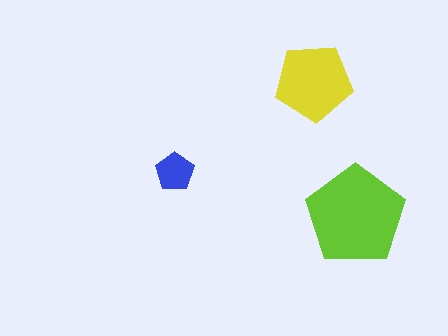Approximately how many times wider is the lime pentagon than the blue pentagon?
About 2.5 times wider.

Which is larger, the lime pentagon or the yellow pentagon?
The lime one.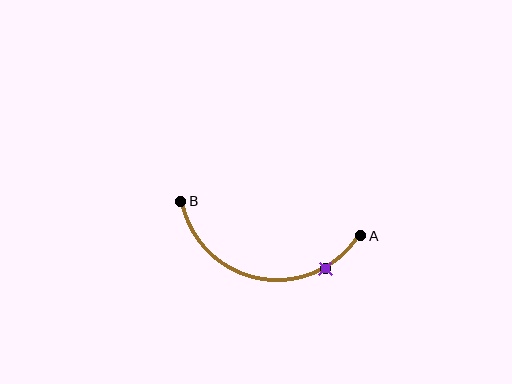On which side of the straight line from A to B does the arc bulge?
The arc bulges below the straight line connecting A and B.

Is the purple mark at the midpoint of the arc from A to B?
No. The purple mark lies on the arc but is closer to endpoint A. The arc midpoint would be at the point on the curve equidistant along the arc from both A and B.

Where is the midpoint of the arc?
The arc midpoint is the point on the curve farthest from the straight line joining A and B. It sits below that line.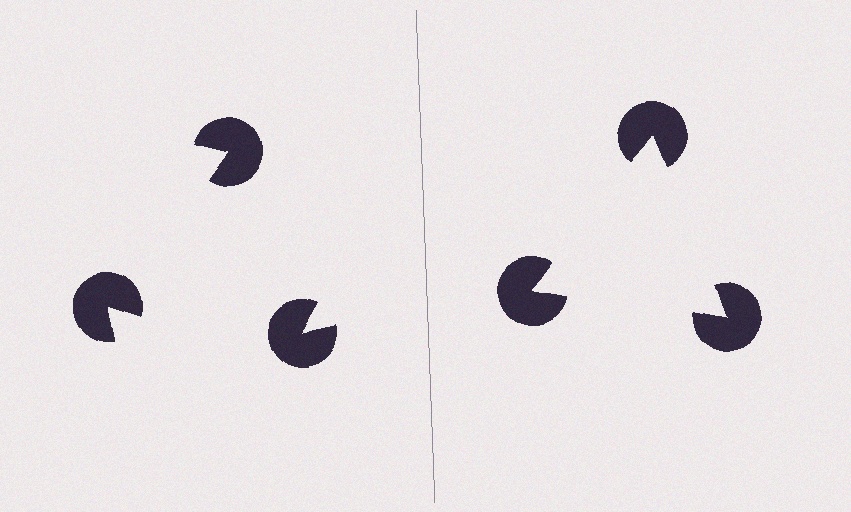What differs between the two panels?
The pac-man discs are positioned identically on both sides; only the wedge orientations differ. On the right they align to a triangle; on the left they are misaligned.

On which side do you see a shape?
An illusory triangle appears on the right side. On the left side the wedge cuts are rotated, so no coherent shape forms.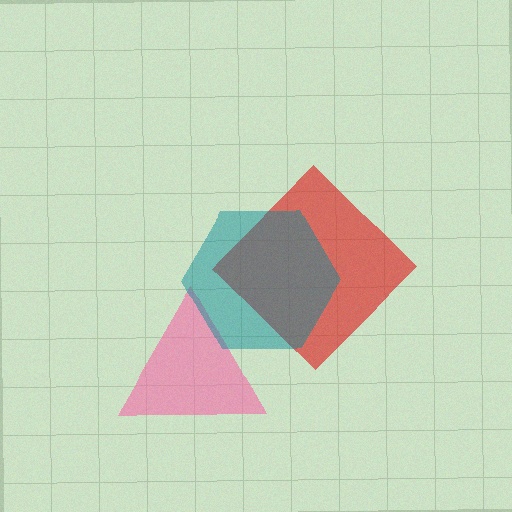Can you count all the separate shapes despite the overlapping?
Yes, there are 3 separate shapes.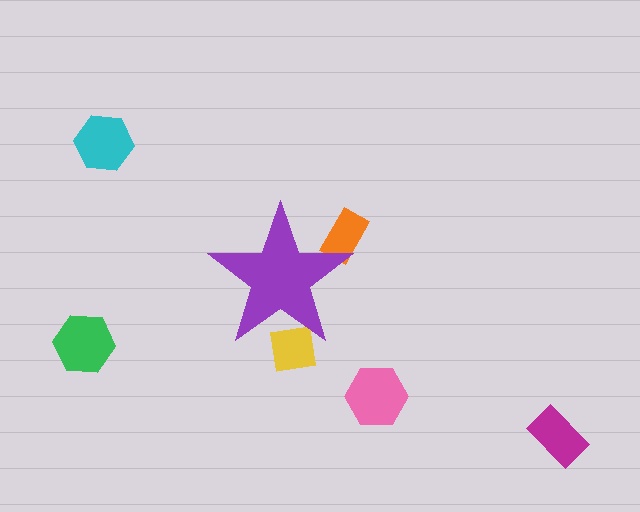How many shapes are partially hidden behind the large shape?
2 shapes are partially hidden.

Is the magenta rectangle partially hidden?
No, the magenta rectangle is fully visible.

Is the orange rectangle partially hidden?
Yes, the orange rectangle is partially hidden behind the purple star.